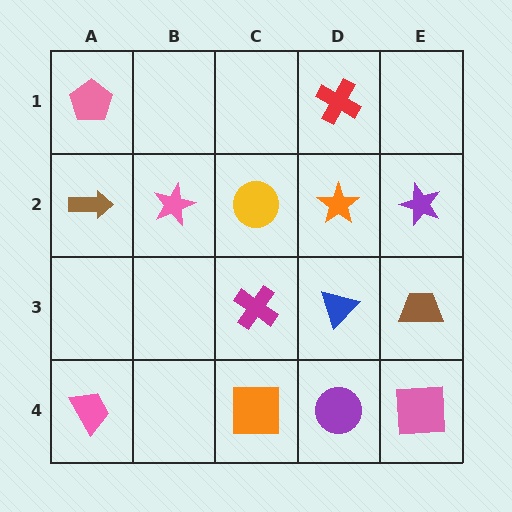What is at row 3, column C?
A magenta cross.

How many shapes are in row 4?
4 shapes.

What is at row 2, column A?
A brown arrow.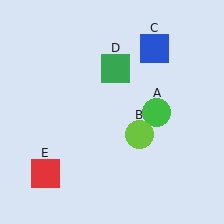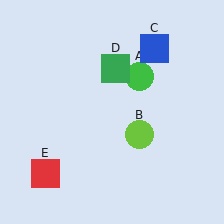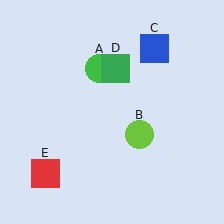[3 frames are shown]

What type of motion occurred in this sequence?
The green circle (object A) rotated counterclockwise around the center of the scene.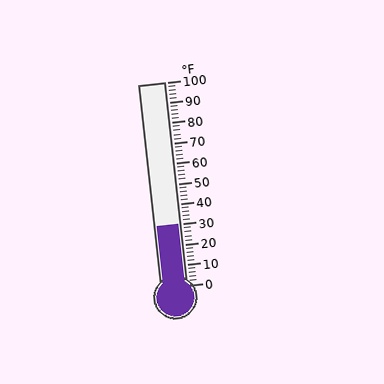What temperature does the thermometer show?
The thermometer shows approximately 30°F.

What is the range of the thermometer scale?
The thermometer scale ranges from 0°F to 100°F.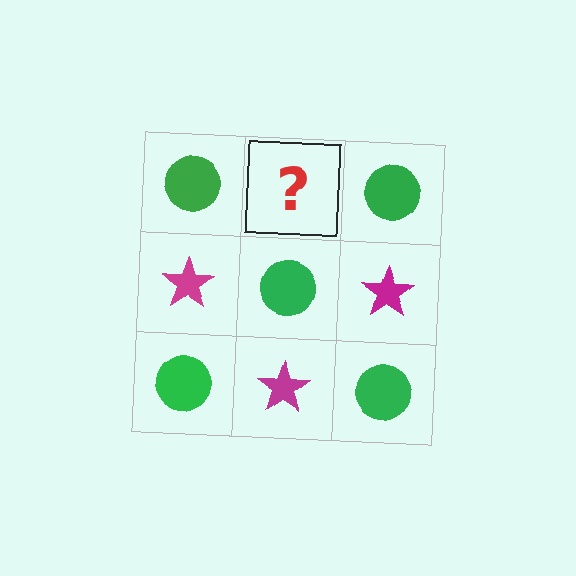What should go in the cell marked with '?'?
The missing cell should contain a magenta star.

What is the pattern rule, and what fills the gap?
The rule is that it alternates green circle and magenta star in a checkerboard pattern. The gap should be filled with a magenta star.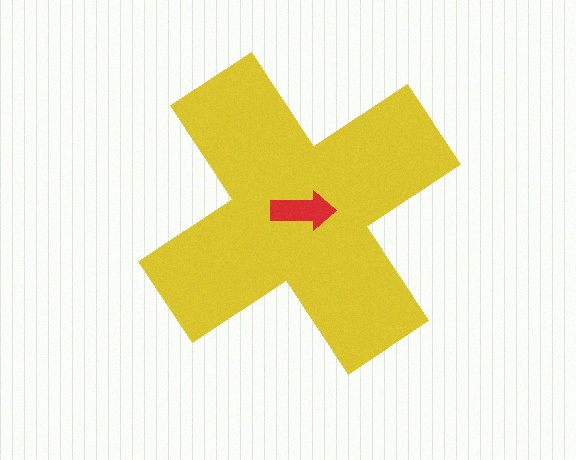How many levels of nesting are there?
2.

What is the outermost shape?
The yellow cross.